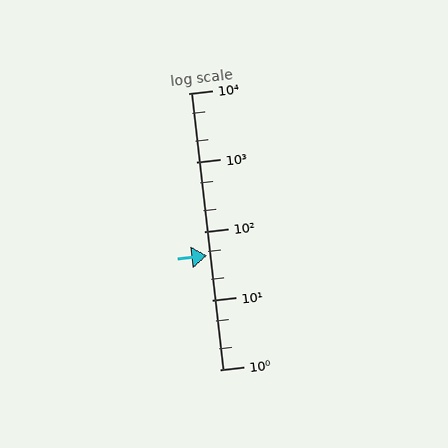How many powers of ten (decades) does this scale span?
The scale spans 4 decades, from 1 to 10000.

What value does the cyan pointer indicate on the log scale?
The pointer indicates approximately 44.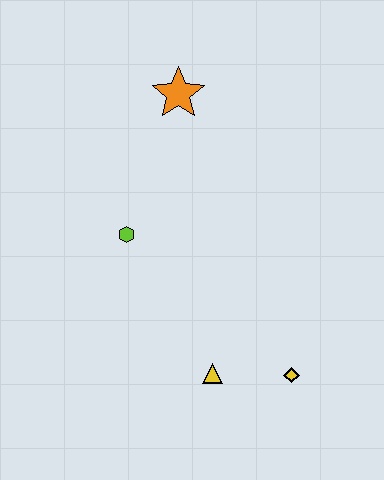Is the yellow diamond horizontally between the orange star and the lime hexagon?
No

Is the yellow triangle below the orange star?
Yes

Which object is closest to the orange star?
The lime hexagon is closest to the orange star.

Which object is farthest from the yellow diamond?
The orange star is farthest from the yellow diamond.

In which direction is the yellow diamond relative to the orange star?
The yellow diamond is below the orange star.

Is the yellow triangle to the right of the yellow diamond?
No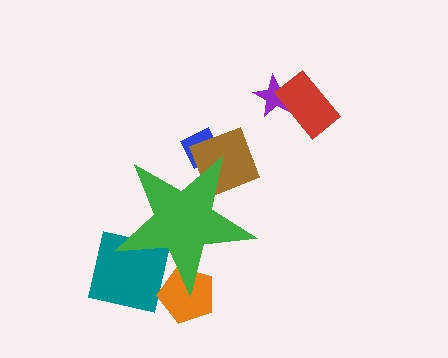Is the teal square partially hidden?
Yes, the teal square is partially hidden behind the green star.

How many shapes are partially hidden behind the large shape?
4 shapes are partially hidden.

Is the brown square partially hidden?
Yes, the brown square is partially hidden behind the green star.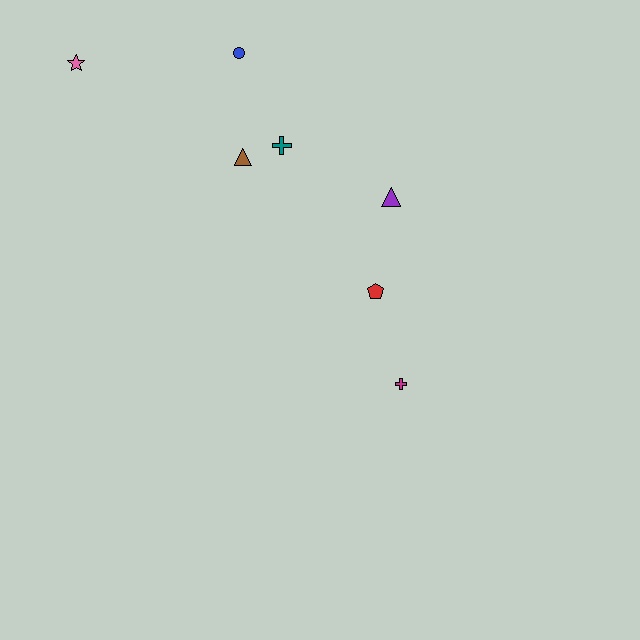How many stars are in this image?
There is 1 star.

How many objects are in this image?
There are 7 objects.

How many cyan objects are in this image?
There are no cyan objects.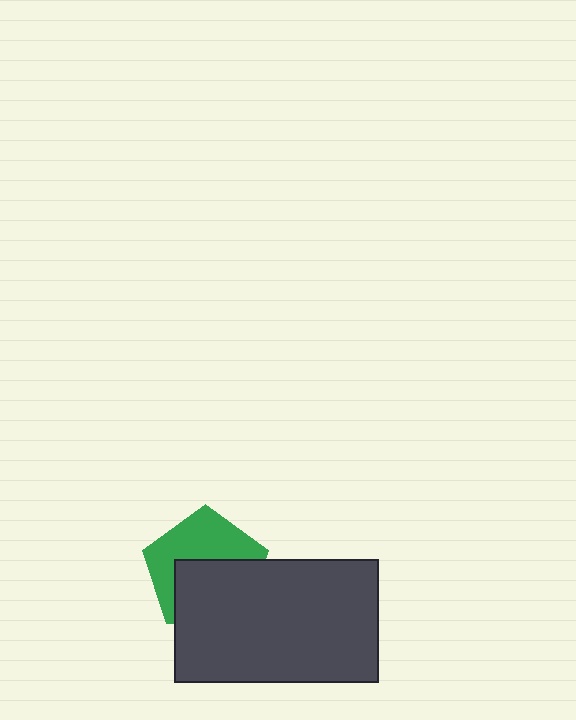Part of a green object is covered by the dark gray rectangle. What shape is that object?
It is a pentagon.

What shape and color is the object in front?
The object in front is a dark gray rectangle.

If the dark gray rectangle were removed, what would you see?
You would see the complete green pentagon.